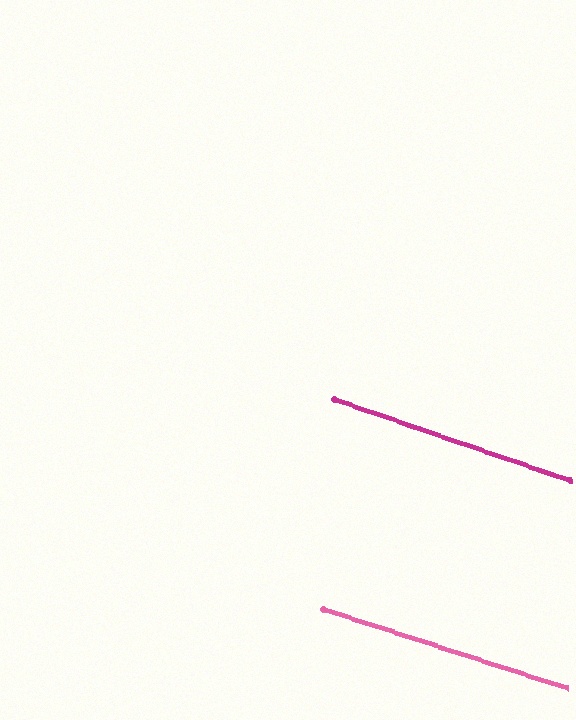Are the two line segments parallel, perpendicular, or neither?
Parallel — their directions differ by only 1.0°.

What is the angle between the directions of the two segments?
Approximately 1 degree.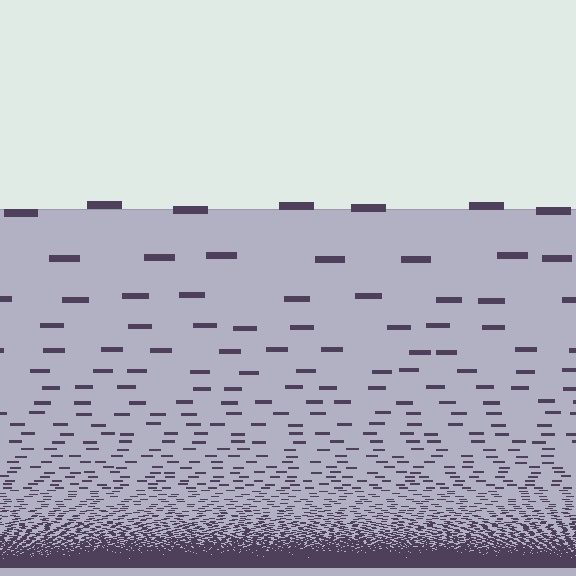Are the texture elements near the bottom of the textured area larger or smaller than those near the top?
Smaller. The gradient is inverted — elements near the bottom are smaller and denser.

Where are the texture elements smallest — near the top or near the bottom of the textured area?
Near the bottom.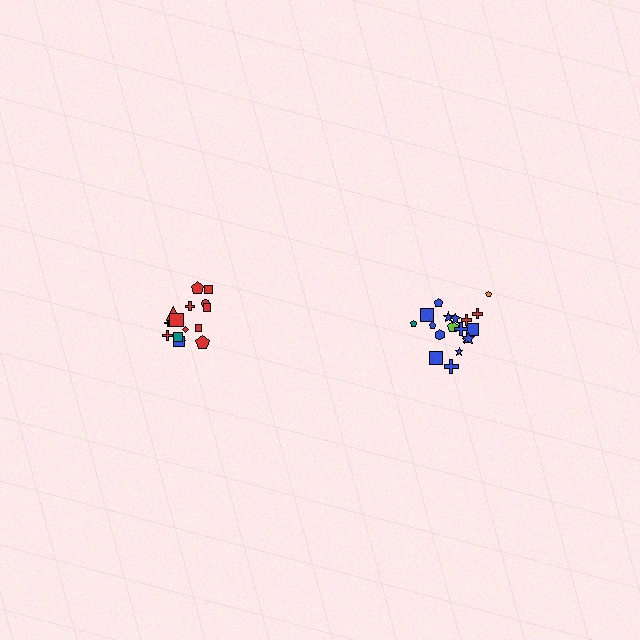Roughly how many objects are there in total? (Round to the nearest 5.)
Roughly 35 objects in total.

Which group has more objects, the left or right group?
The right group.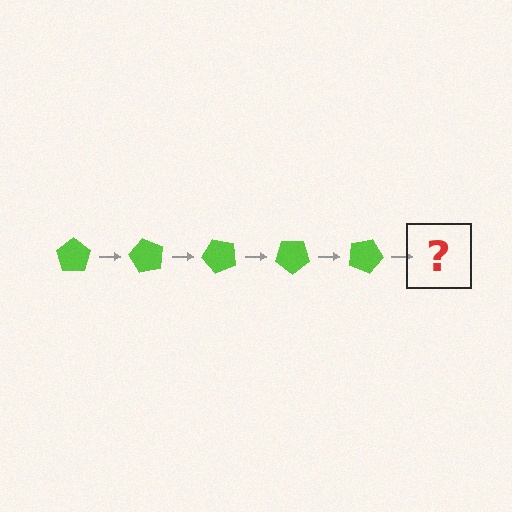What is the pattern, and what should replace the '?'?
The pattern is that the pentagon rotates 60 degrees each step. The '?' should be a lime pentagon rotated 300 degrees.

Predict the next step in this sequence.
The next step is a lime pentagon rotated 300 degrees.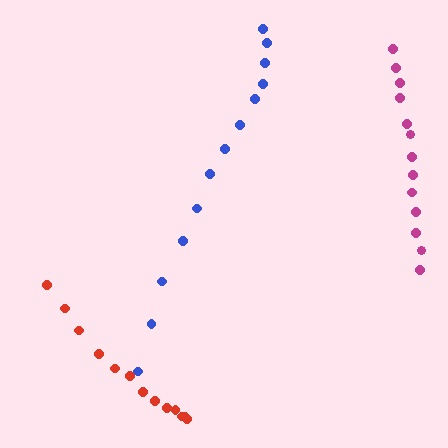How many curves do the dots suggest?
There are 3 distinct paths.